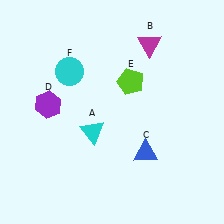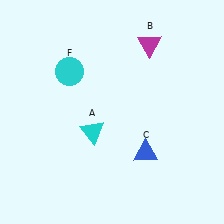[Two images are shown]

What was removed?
The lime pentagon (E), the purple hexagon (D) were removed in Image 2.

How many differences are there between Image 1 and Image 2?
There are 2 differences between the two images.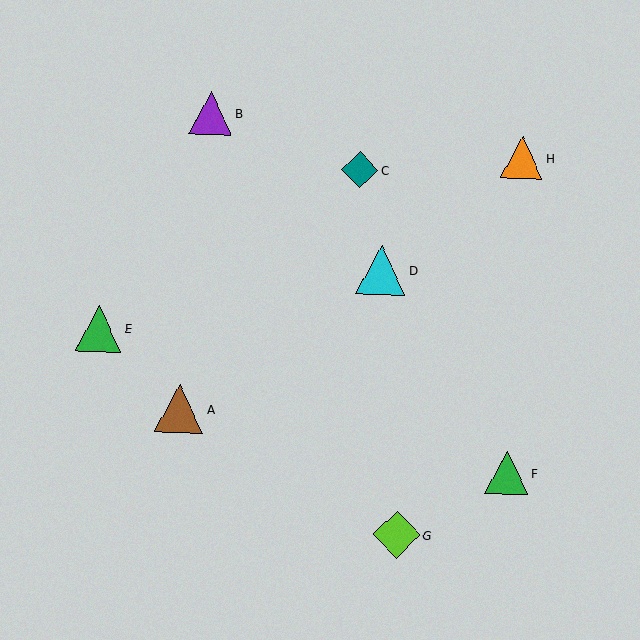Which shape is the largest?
The cyan triangle (labeled D) is the largest.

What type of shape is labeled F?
Shape F is a green triangle.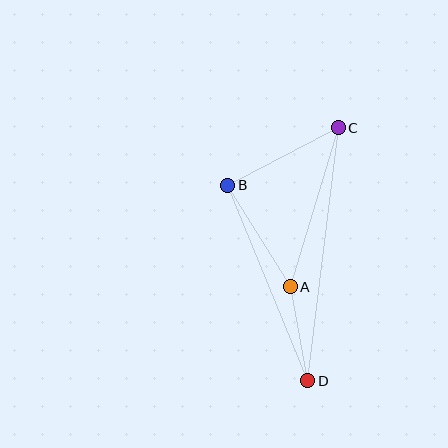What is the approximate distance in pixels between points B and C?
The distance between B and C is approximately 125 pixels.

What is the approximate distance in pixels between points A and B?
The distance between A and B is approximately 119 pixels.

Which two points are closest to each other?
Points A and D are closest to each other.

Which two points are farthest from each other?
Points C and D are farthest from each other.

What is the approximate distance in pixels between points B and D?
The distance between B and D is approximately 211 pixels.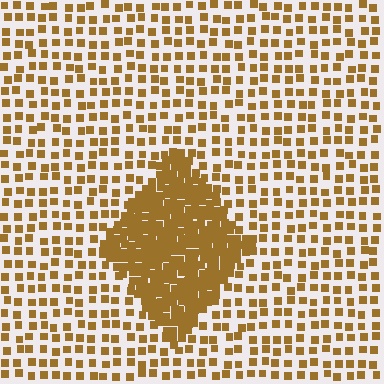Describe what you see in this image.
The image contains small brown elements arranged at two different densities. A diamond-shaped region is visible where the elements are more densely packed than the surrounding area.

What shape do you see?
I see a diamond.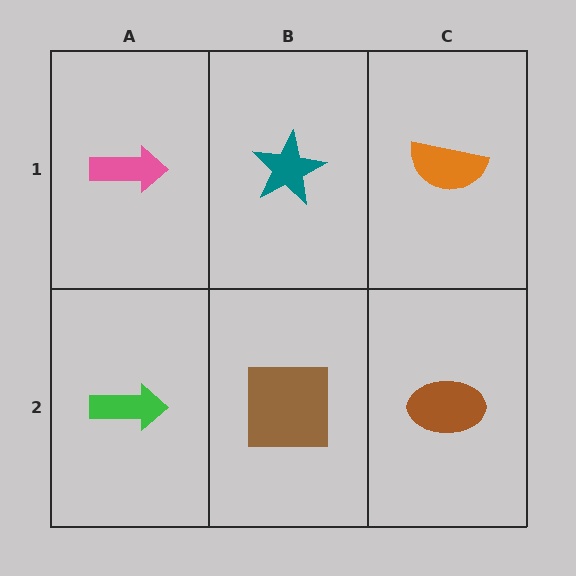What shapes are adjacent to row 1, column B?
A brown square (row 2, column B), a pink arrow (row 1, column A), an orange semicircle (row 1, column C).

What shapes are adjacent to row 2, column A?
A pink arrow (row 1, column A), a brown square (row 2, column B).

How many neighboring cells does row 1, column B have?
3.